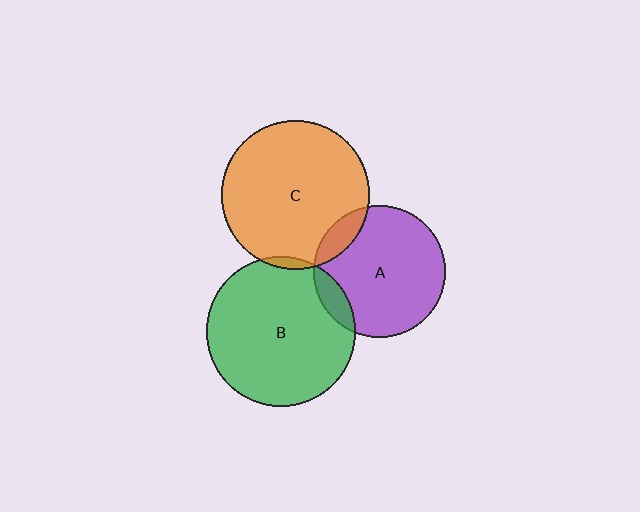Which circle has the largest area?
Circle B (green).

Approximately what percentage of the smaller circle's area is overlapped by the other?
Approximately 5%.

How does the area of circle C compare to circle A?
Approximately 1.3 times.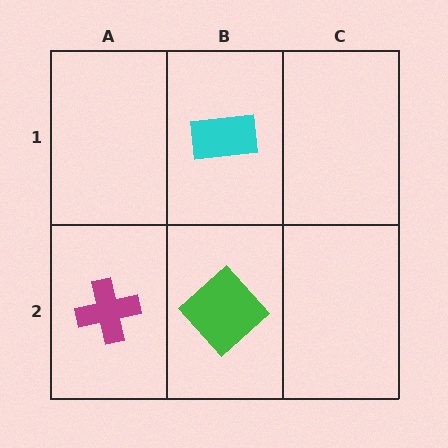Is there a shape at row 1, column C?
No, that cell is empty.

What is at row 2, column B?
A green diamond.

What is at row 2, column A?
A magenta cross.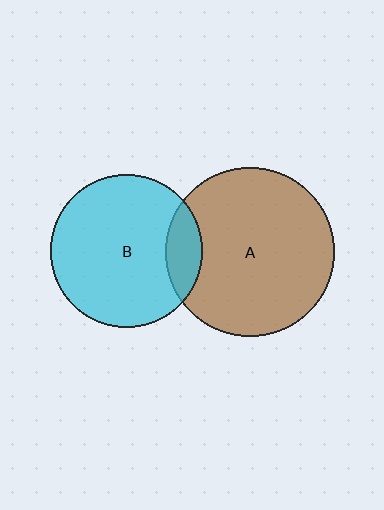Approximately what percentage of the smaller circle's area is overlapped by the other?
Approximately 15%.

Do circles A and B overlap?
Yes.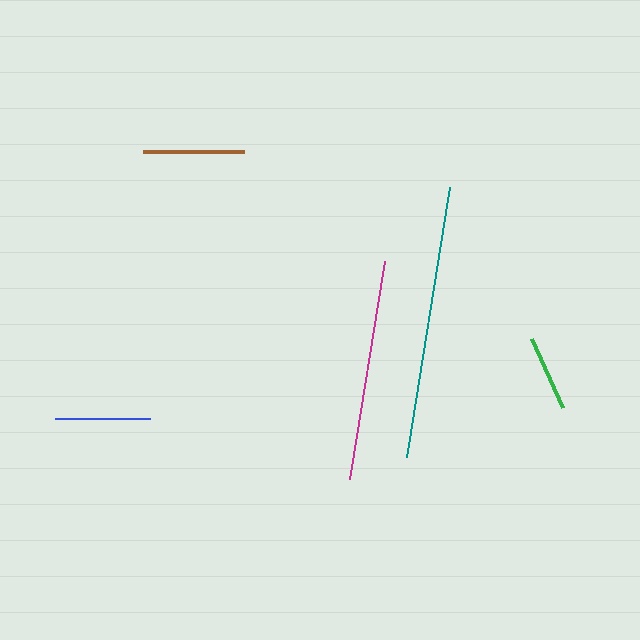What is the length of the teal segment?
The teal segment is approximately 274 pixels long.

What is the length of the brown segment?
The brown segment is approximately 101 pixels long.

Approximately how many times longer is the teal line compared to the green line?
The teal line is approximately 3.6 times the length of the green line.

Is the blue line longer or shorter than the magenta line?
The magenta line is longer than the blue line.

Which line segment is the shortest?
The green line is the shortest at approximately 76 pixels.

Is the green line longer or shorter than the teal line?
The teal line is longer than the green line.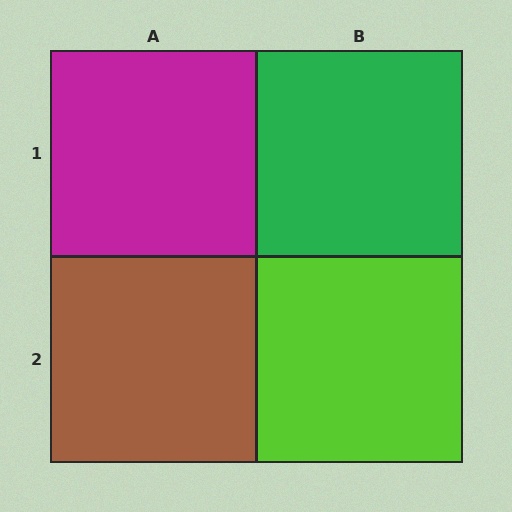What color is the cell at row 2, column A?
Brown.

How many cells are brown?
1 cell is brown.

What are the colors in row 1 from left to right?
Magenta, green.